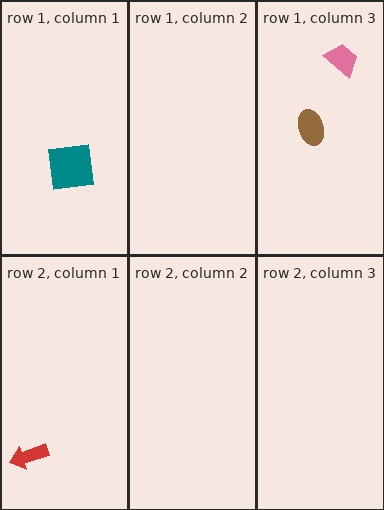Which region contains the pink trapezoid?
The row 1, column 3 region.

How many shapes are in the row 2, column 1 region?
1.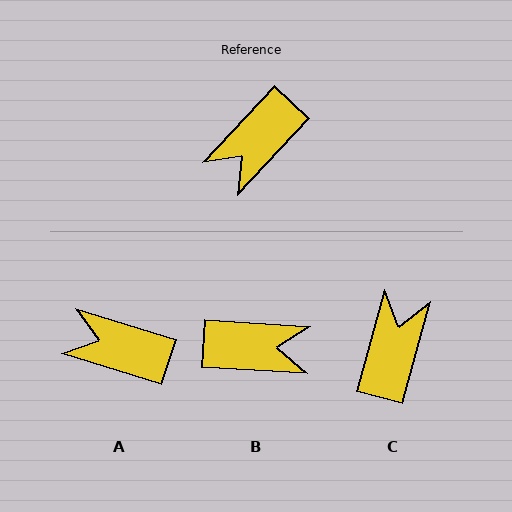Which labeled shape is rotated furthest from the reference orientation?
C, about 152 degrees away.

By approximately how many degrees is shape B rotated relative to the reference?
Approximately 130 degrees counter-clockwise.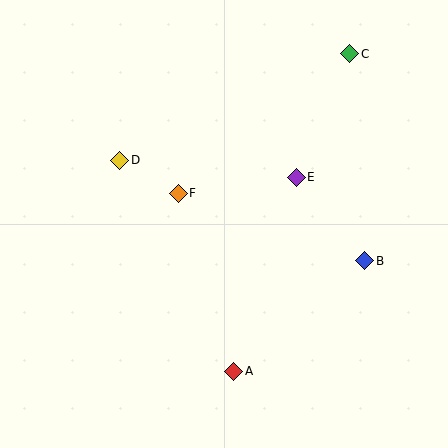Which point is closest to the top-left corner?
Point D is closest to the top-left corner.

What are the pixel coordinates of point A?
Point A is at (234, 371).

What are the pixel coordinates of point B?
Point B is at (365, 261).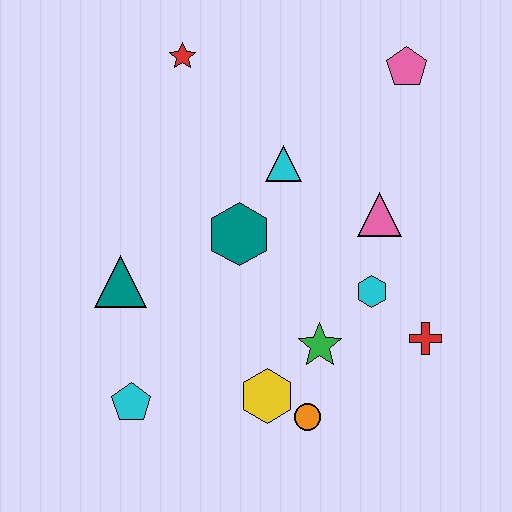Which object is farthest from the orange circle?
The red star is farthest from the orange circle.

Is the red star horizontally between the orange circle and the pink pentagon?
No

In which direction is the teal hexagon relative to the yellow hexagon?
The teal hexagon is above the yellow hexagon.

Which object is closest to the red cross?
The cyan hexagon is closest to the red cross.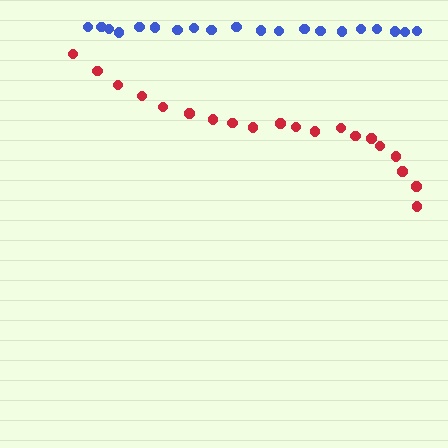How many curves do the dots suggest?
There are 2 distinct paths.